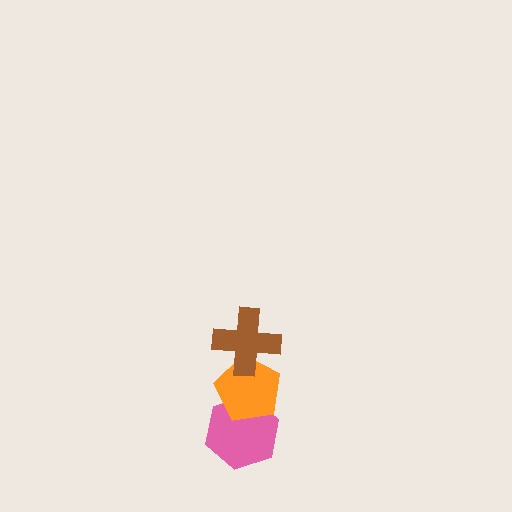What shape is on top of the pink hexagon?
The orange pentagon is on top of the pink hexagon.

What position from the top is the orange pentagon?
The orange pentagon is 2nd from the top.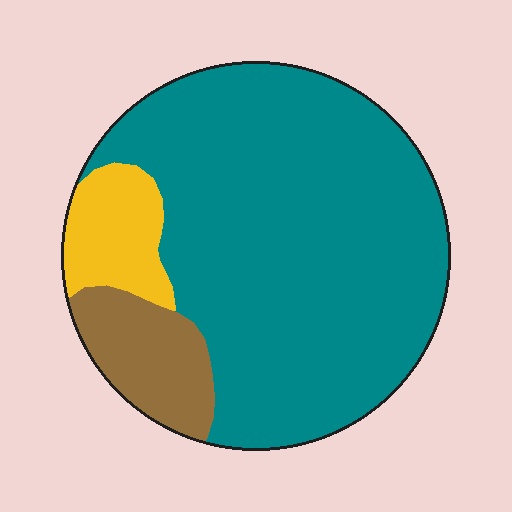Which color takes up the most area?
Teal, at roughly 80%.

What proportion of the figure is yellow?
Yellow covers 10% of the figure.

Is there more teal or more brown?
Teal.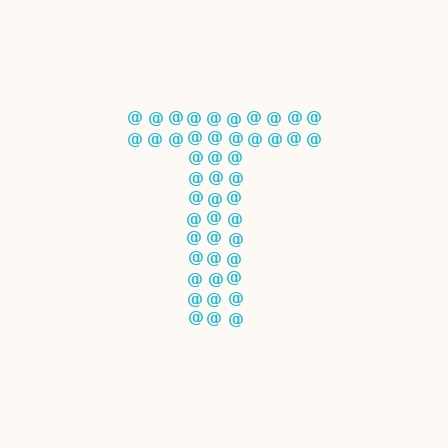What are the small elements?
The small elements are at signs.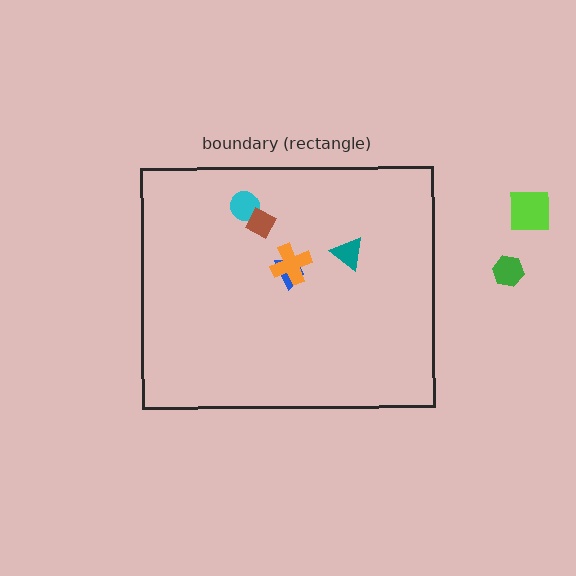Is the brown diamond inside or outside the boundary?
Inside.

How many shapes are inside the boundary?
5 inside, 2 outside.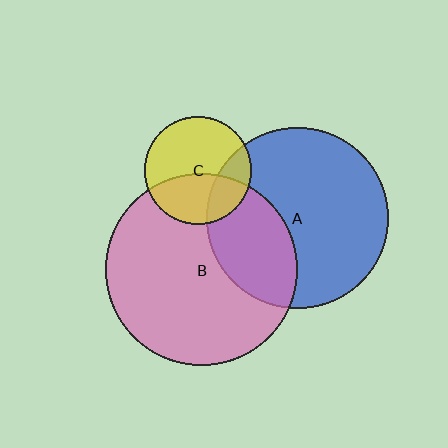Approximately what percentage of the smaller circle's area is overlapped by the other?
Approximately 30%.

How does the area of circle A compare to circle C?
Approximately 2.8 times.